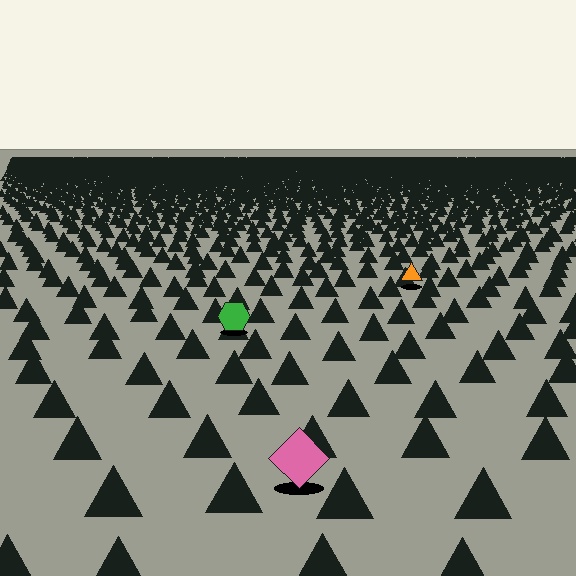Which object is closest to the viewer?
The pink diamond is closest. The texture marks near it are larger and more spread out.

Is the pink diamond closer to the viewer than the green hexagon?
Yes. The pink diamond is closer — you can tell from the texture gradient: the ground texture is coarser near it.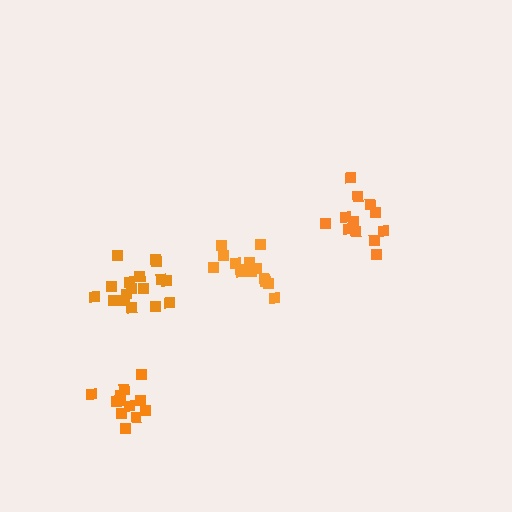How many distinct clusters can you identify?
There are 4 distinct clusters.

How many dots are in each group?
Group 1: 12 dots, Group 2: 14 dots, Group 3: 12 dots, Group 4: 17 dots (55 total).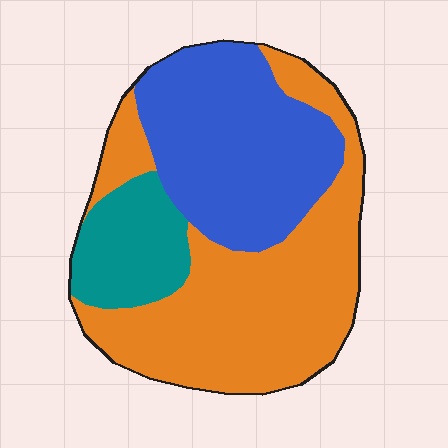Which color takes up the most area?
Orange, at roughly 50%.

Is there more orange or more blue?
Orange.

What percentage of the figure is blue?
Blue takes up about three eighths (3/8) of the figure.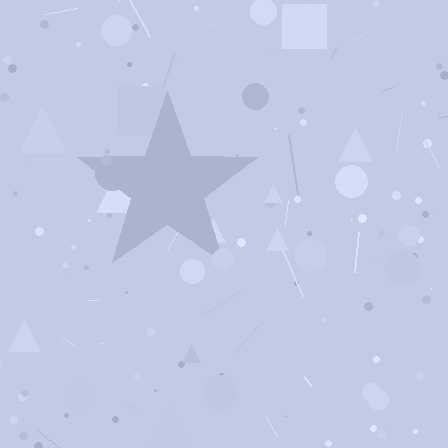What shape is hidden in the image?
A star is hidden in the image.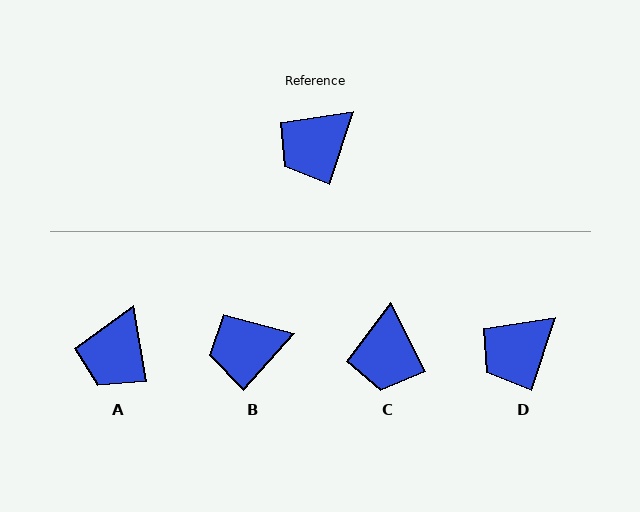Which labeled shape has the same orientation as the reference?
D.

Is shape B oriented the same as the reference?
No, it is off by about 23 degrees.